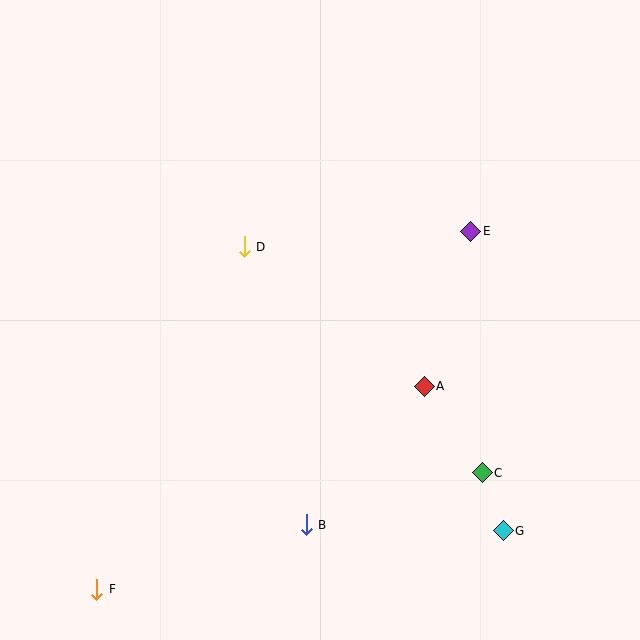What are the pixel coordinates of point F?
Point F is at (97, 589).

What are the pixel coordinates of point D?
Point D is at (244, 247).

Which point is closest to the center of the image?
Point D at (244, 247) is closest to the center.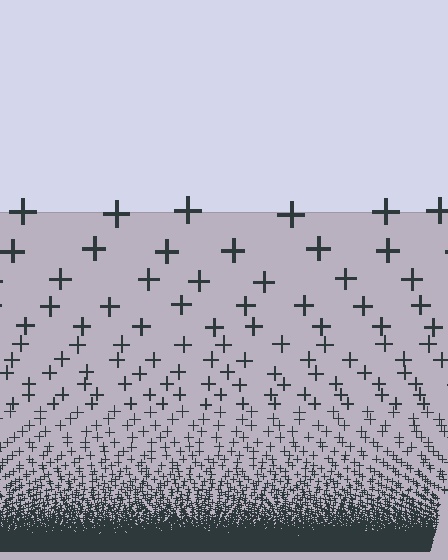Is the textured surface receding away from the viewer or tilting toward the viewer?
The surface appears to tilt toward the viewer. Texture elements get larger and sparser toward the top.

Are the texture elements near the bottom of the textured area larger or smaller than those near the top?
Smaller. The gradient is inverted — elements near the bottom are smaller and denser.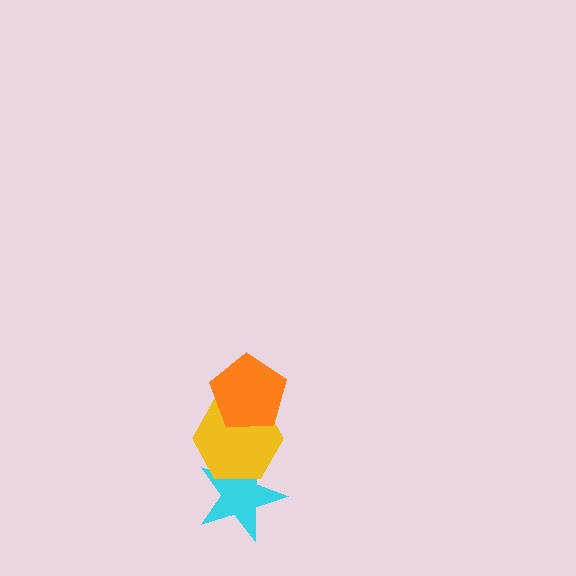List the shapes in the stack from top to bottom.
From top to bottom: the orange pentagon, the yellow hexagon, the cyan star.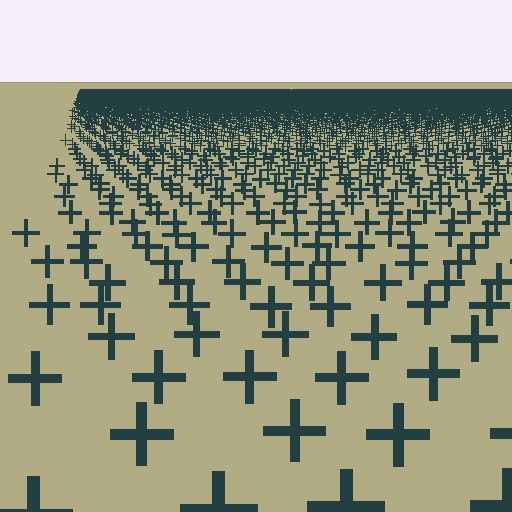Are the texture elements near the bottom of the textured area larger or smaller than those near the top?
Larger. Near the bottom, elements are closer to the viewer and appear at a bigger on-screen size.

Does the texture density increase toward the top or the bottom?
Density increases toward the top.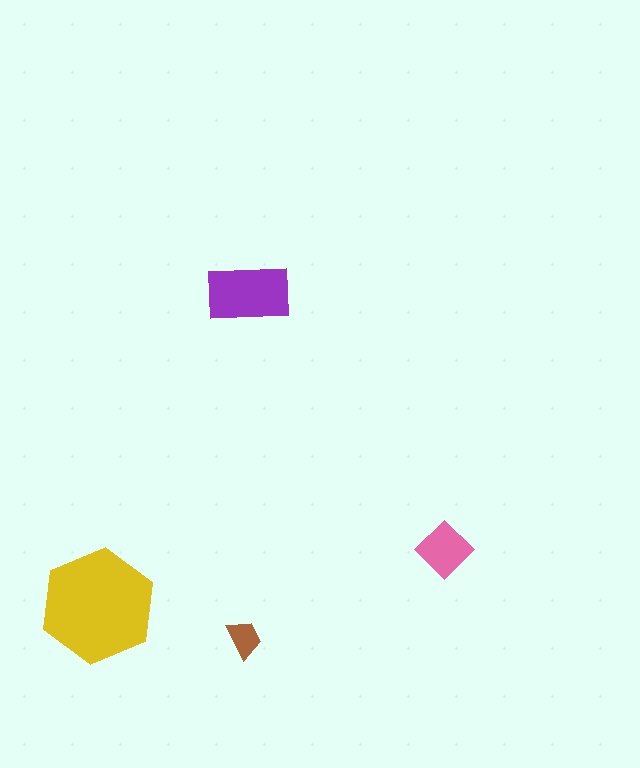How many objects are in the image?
There are 4 objects in the image.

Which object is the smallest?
The brown trapezoid.